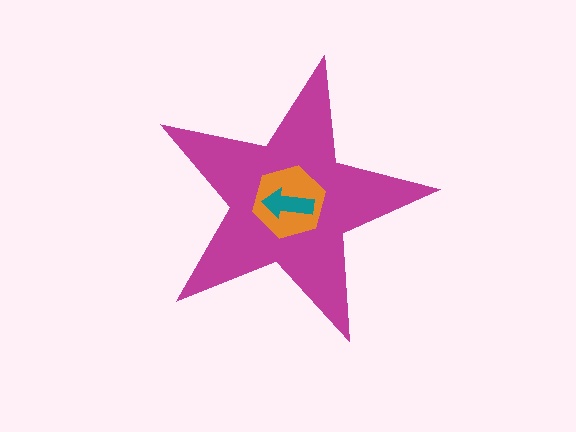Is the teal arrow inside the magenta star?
Yes.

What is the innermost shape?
The teal arrow.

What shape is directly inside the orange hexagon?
The teal arrow.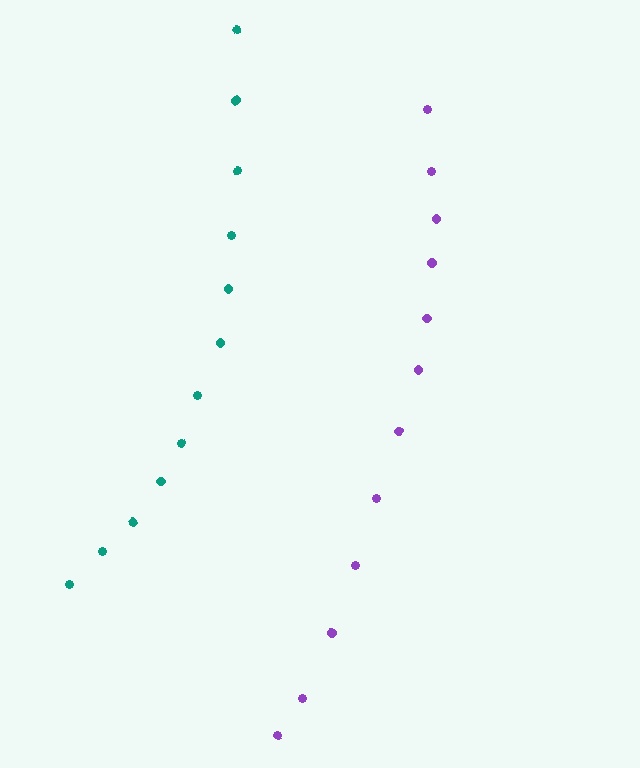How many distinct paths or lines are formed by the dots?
There are 2 distinct paths.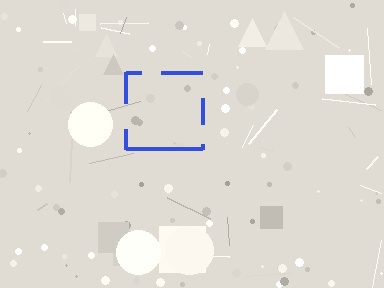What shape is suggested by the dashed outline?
The dashed outline suggests a square.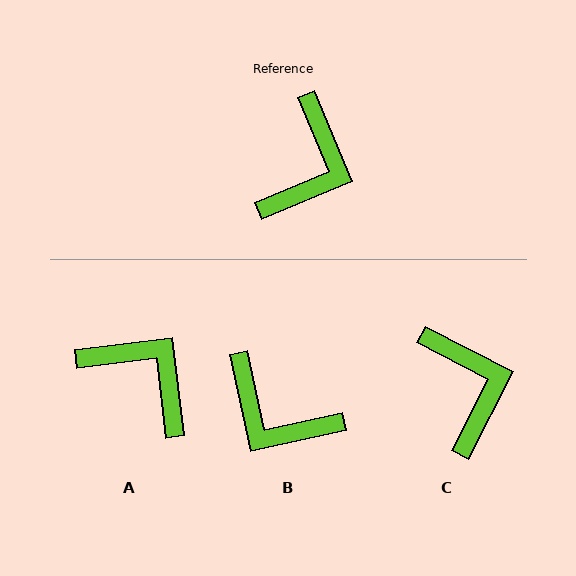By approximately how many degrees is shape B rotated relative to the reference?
Approximately 101 degrees clockwise.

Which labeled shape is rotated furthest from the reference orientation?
B, about 101 degrees away.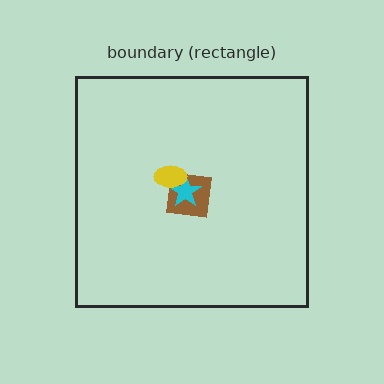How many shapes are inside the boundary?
3 inside, 0 outside.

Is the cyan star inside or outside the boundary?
Inside.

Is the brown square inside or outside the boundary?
Inside.